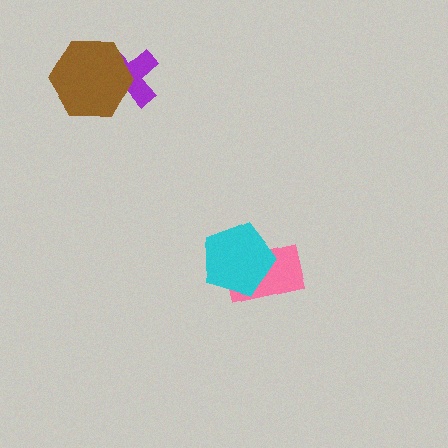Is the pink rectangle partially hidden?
Yes, it is partially covered by another shape.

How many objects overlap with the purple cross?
1 object overlaps with the purple cross.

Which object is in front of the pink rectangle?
The cyan pentagon is in front of the pink rectangle.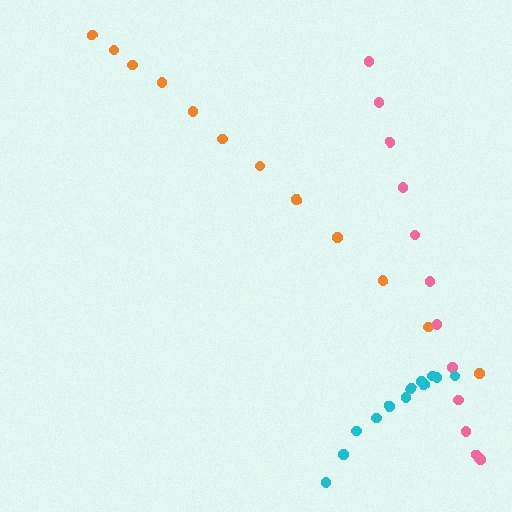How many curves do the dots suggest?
There are 3 distinct paths.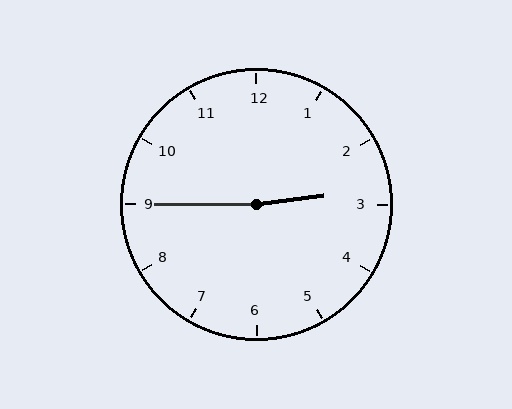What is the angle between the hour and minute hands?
Approximately 172 degrees.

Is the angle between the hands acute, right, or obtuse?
It is obtuse.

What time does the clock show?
2:45.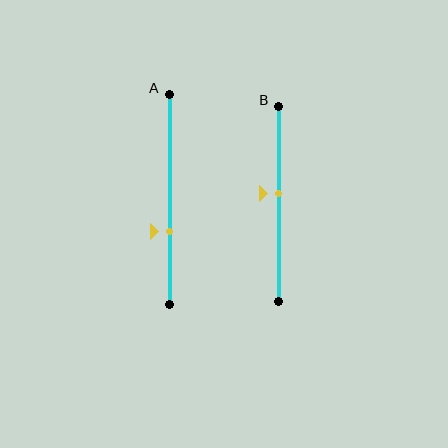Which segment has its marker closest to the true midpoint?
Segment B has its marker closest to the true midpoint.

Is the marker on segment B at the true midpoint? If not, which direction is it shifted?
No, the marker on segment B is shifted upward by about 6% of the segment length.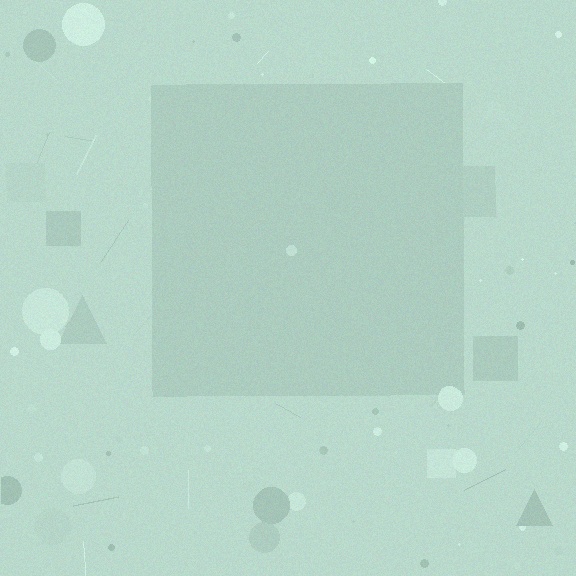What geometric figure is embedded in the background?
A square is embedded in the background.